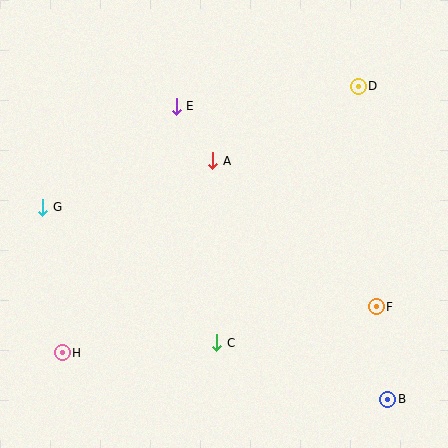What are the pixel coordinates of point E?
Point E is at (176, 106).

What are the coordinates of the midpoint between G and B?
The midpoint between G and B is at (215, 303).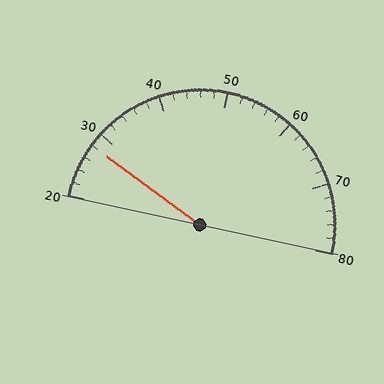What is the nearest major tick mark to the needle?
The nearest major tick mark is 30.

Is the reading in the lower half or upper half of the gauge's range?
The reading is in the lower half of the range (20 to 80).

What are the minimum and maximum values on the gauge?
The gauge ranges from 20 to 80.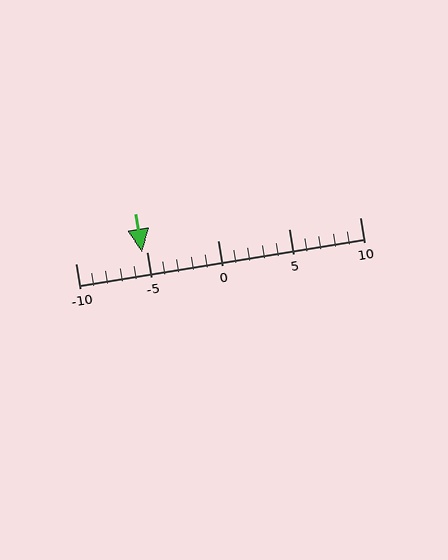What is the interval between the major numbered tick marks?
The major tick marks are spaced 5 units apart.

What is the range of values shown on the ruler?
The ruler shows values from -10 to 10.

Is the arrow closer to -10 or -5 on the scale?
The arrow is closer to -5.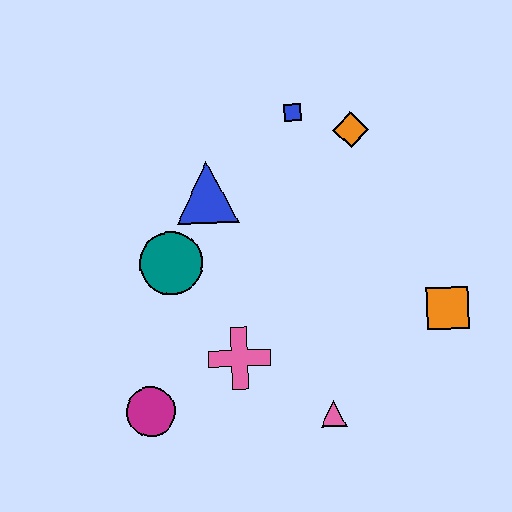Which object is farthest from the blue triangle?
The orange square is farthest from the blue triangle.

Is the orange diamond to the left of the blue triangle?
No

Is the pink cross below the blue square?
Yes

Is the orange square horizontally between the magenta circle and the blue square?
No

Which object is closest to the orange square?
The pink triangle is closest to the orange square.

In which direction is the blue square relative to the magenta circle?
The blue square is above the magenta circle.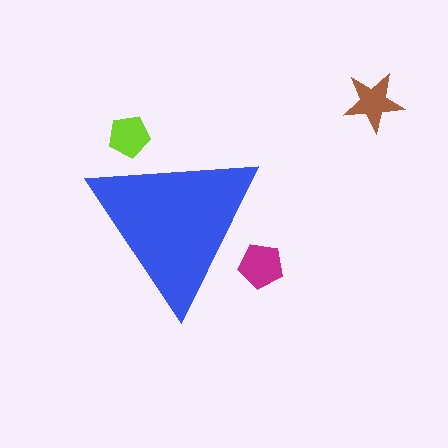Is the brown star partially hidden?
No, the brown star is fully visible.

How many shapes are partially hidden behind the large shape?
2 shapes are partially hidden.